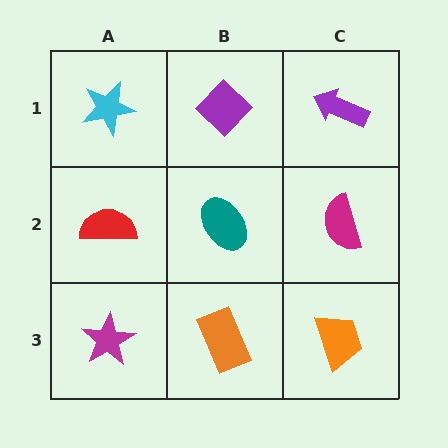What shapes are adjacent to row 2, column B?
A purple diamond (row 1, column B), an orange rectangle (row 3, column B), a red semicircle (row 2, column A), a magenta semicircle (row 2, column C).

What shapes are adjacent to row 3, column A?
A red semicircle (row 2, column A), an orange rectangle (row 3, column B).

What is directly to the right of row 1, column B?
A purple arrow.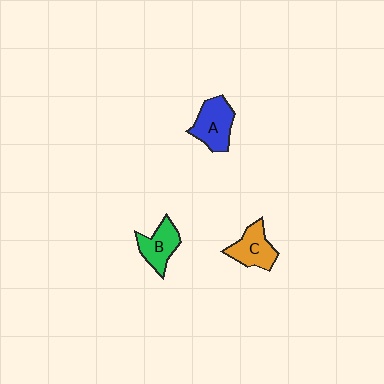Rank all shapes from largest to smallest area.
From largest to smallest: A (blue), C (orange), B (green).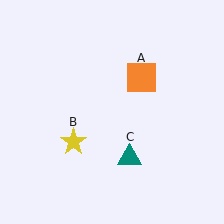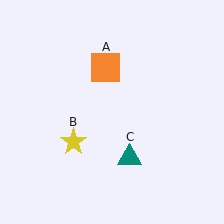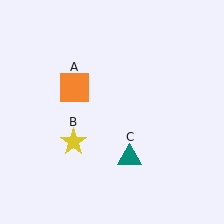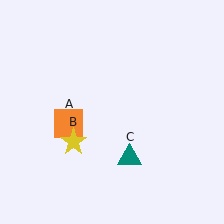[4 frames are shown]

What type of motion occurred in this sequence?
The orange square (object A) rotated counterclockwise around the center of the scene.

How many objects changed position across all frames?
1 object changed position: orange square (object A).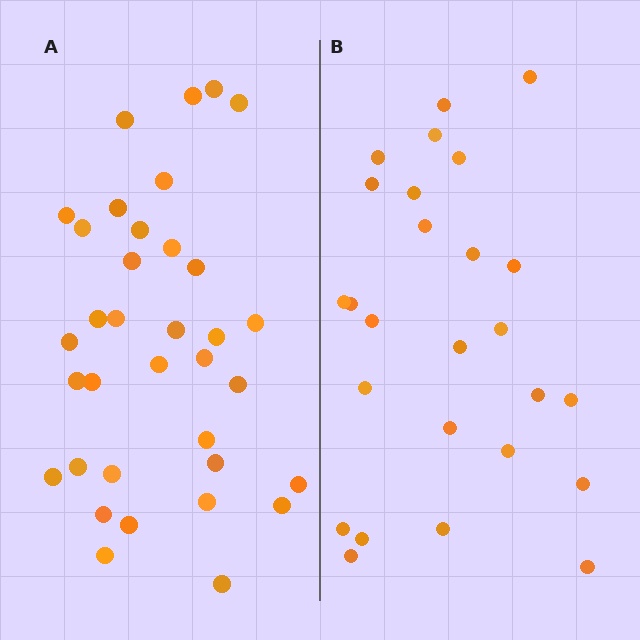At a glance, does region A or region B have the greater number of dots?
Region A (the left region) has more dots.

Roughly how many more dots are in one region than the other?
Region A has roughly 8 or so more dots than region B.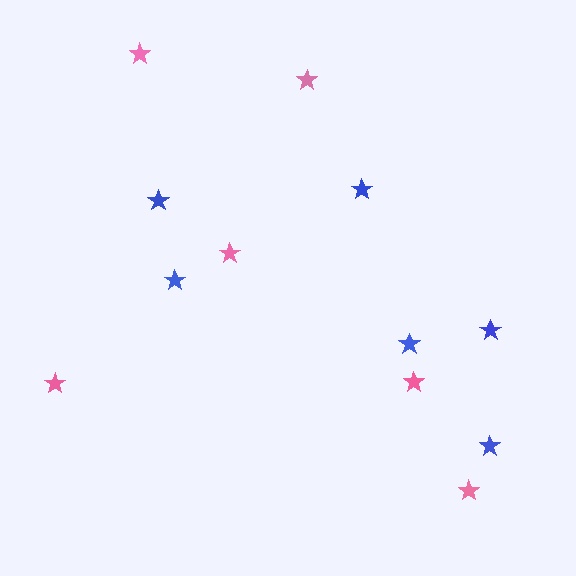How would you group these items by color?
There are 2 groups: one group of pink stars (6) and one group of blue stars (6).